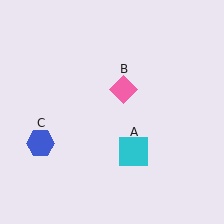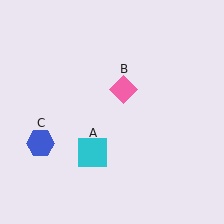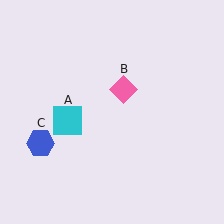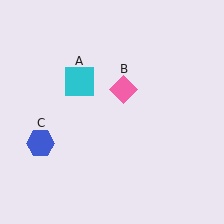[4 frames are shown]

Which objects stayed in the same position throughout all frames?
Pink diamond (object B) and blue hexagon (object C) remained stationary.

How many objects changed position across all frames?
1 object changed position: cyan square (object A).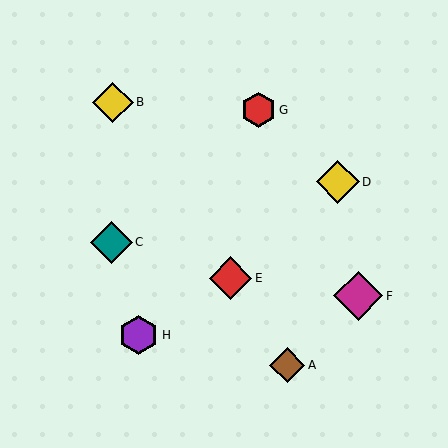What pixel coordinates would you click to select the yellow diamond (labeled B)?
Click at (113, 102) to select the yellow diamond B.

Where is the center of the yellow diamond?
The center of the yellow diamond is at (338, 182).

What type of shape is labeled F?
Shape F is a magenta diamond.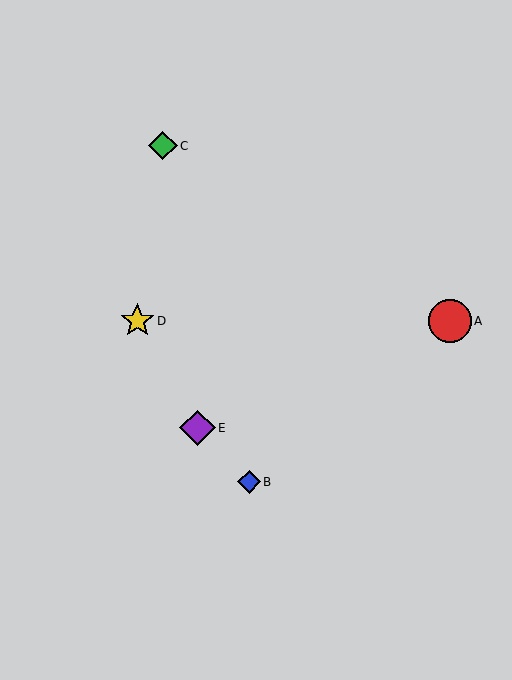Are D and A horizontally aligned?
Yes, both are at y≈321.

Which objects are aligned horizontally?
Objects A, D are aligned horizontally.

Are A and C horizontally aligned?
No, A is at y≈321 and C is at y≈146.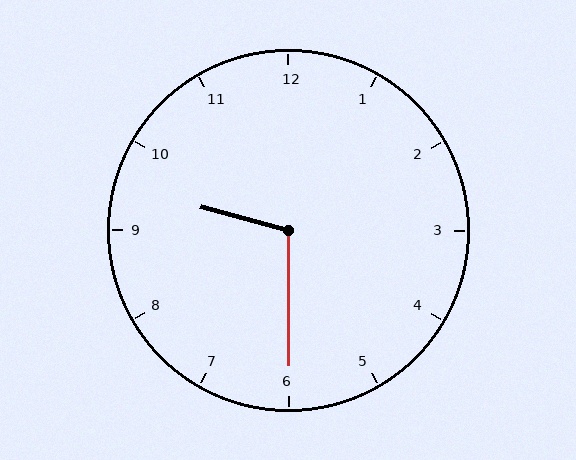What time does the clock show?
9:30.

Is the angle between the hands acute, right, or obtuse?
It is obtuse.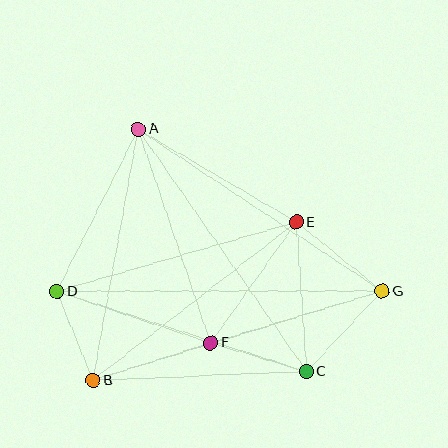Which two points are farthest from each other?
Points D and G are farthest from each other.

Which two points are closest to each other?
Points B and D are closest to each other.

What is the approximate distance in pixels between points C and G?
The distance between C and G is approximately 110 pixels.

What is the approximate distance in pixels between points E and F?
The distance between E and F is approximately 147 pixels.